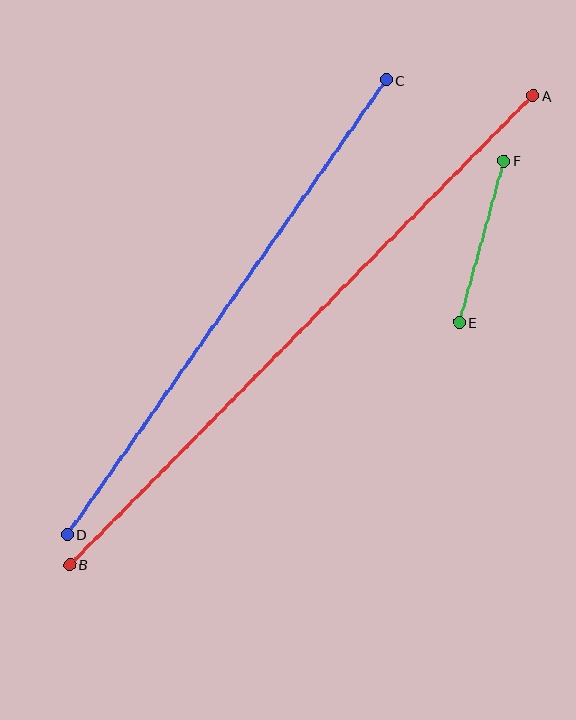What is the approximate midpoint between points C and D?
The midpoint is at approximately (227, 307) pixels.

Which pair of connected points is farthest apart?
Points A and B are farthest apart.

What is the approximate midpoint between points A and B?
The midpoint is at approximately (301, 330) pixels.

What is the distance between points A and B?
The distance is approximately 660 pixels.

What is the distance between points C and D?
The distance is approximately 555 pixels.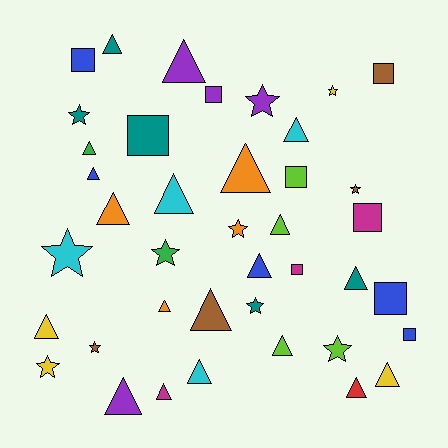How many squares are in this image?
There are 9 squares.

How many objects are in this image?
There are 40 objects.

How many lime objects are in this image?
There are 4 lime objects.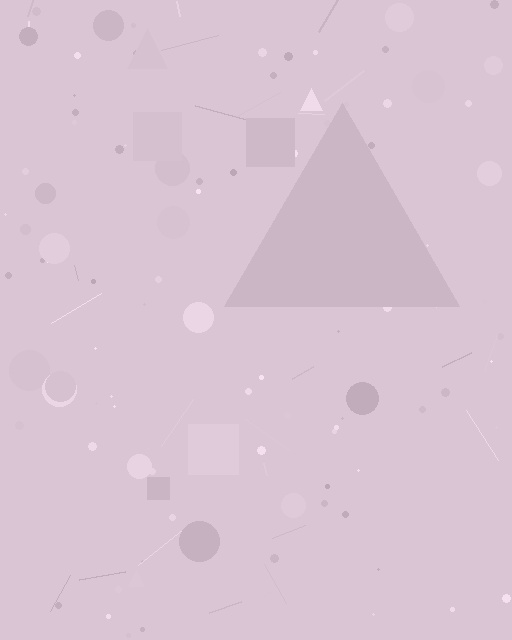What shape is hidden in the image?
A triangle is hidden in the image.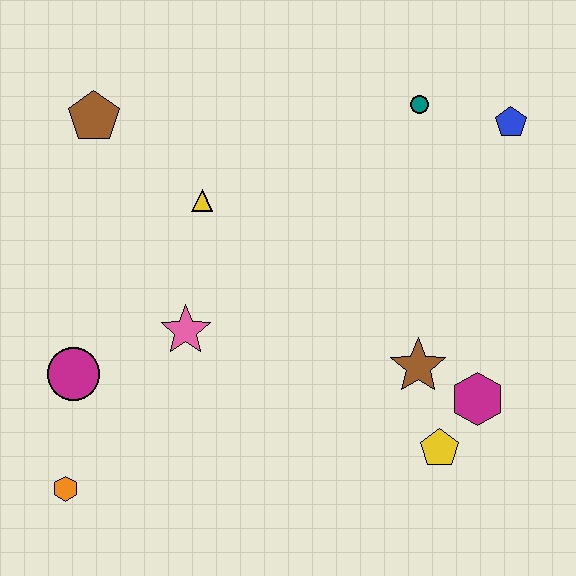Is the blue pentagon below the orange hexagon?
No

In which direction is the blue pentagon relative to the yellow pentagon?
The blue pentagon is above the yellow pentagon.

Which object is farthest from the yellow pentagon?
The brown pentagon is farthest from the yellow pentagon.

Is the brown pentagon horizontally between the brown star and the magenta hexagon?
No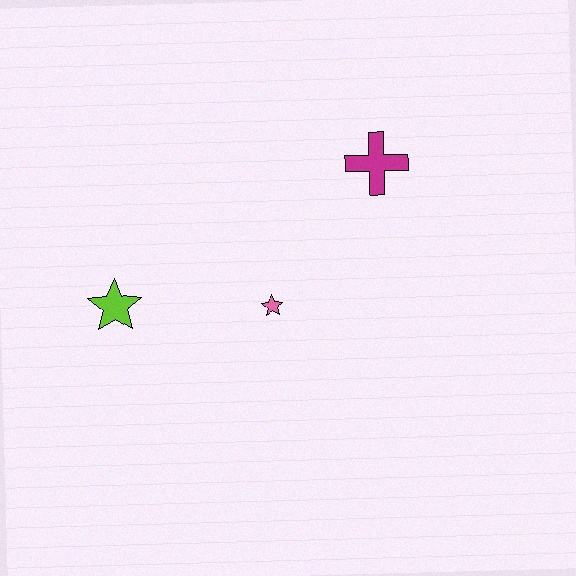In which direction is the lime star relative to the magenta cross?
The lime star is to the left of the magenta cross.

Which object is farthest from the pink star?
The magenta cross is farthest from the pink star.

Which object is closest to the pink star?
The lime star is closest to the pink star.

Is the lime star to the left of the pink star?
Yes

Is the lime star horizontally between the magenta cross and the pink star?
No